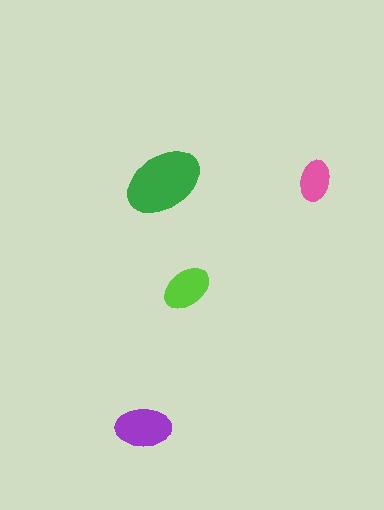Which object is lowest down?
The purple ellipse is bottommost.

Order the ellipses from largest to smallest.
the green one, the purple one, the lime one, the pink one.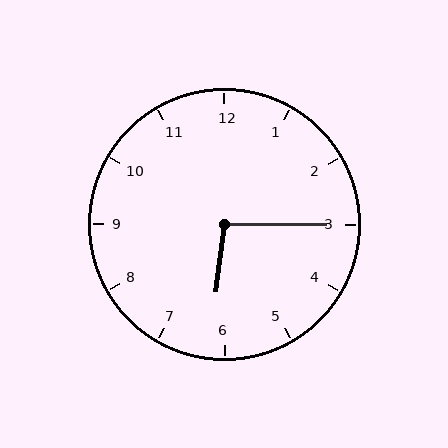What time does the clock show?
6:15.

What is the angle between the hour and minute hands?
Approximately 98 degrees.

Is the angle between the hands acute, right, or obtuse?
It is obtuse.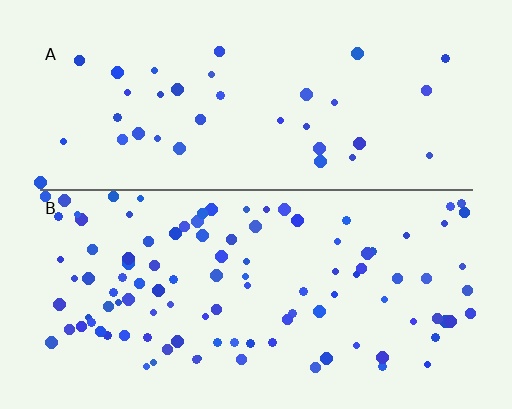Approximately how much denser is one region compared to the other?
Approximately 2.9× — region B over region A.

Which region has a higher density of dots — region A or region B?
B (the bottom).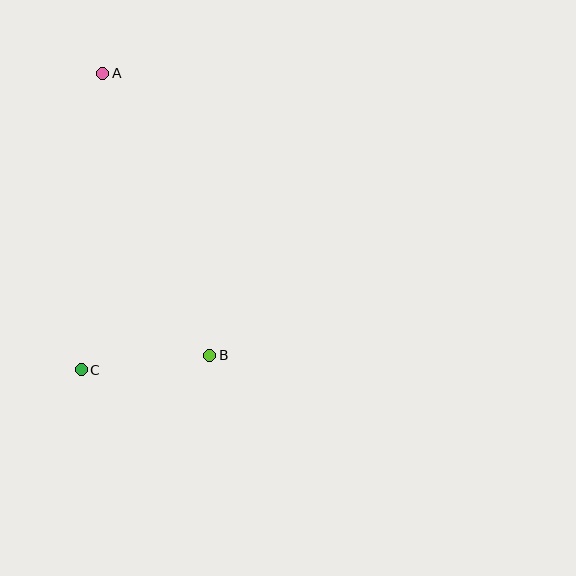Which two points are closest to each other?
Points B and C are closest to each other.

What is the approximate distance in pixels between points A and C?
The distance between A and C is approximately 297 pixels.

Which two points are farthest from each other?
Points A and B are farthest from each other.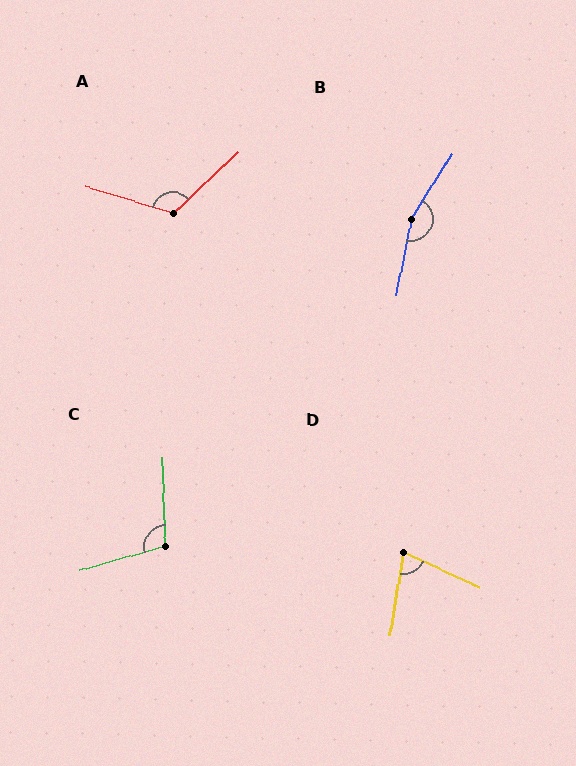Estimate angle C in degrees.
Approximately 104 degrees.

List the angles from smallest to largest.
D (74°), C (104°), A (119°), B (158°).